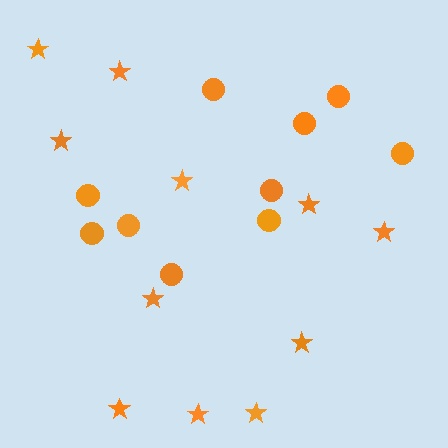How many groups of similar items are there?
There are 2 groups: one group of stars (11) and one group of circles (10).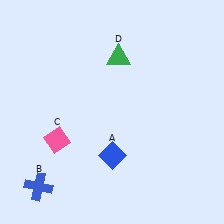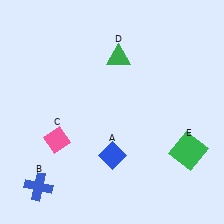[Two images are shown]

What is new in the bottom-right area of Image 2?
A green square (E) was added in the bottom-right area of Image 2.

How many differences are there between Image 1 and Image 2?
There is 1 difference between the two images.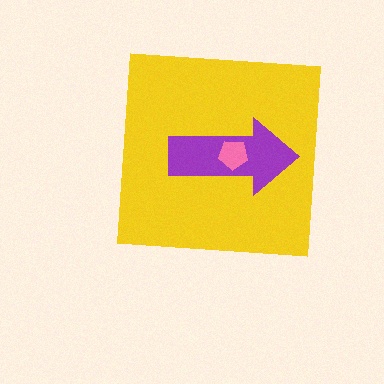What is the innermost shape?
The pink pentagon.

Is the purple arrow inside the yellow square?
Yes.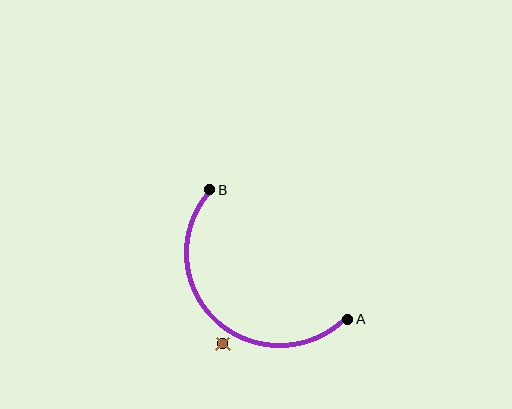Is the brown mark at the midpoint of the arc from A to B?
No — the brown mark does not lie on the arc at all. It sits slightly outside the curve.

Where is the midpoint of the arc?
The arc midpoint is the point on the curve farthest from the straight line joining A and B. It sits below and to the left of that line.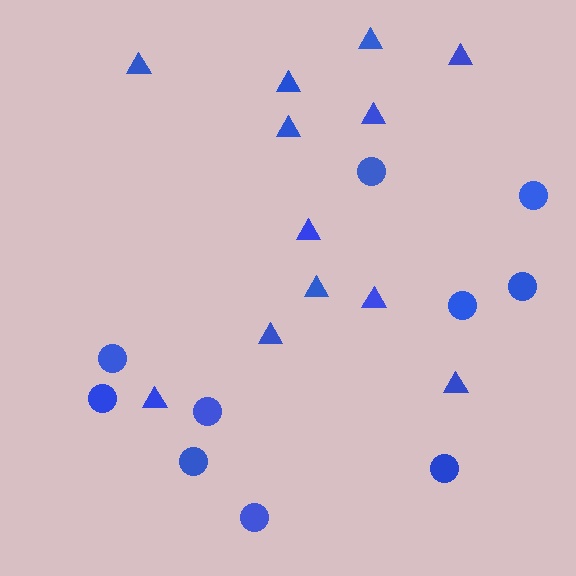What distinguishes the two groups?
There are 2 groups: one group of triangles (12) and one group of circles (10).